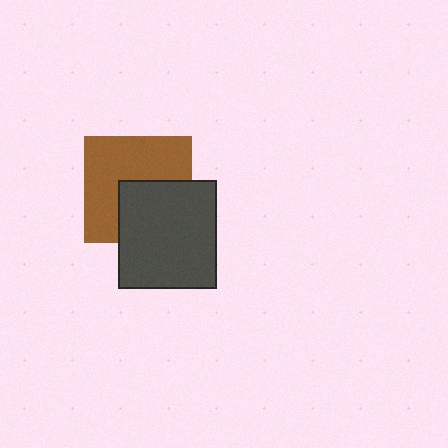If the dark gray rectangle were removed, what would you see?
You would see the complete brown square.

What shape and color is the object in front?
The object in front is a dark gray rectangle.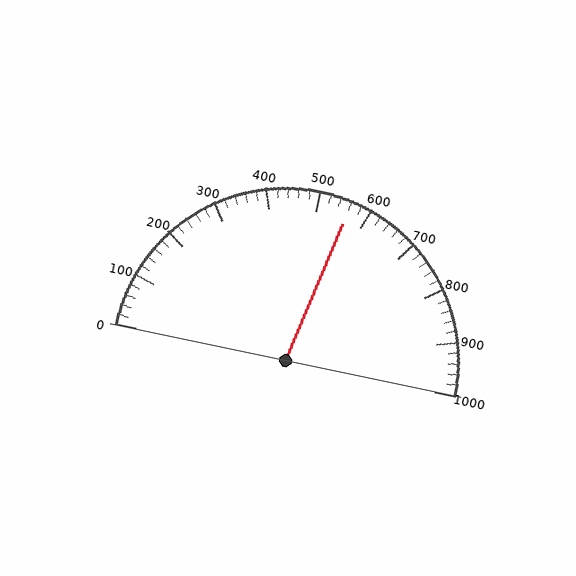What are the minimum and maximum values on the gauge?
The gauge ranges from 0 to 1000.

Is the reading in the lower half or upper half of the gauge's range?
The reading is in the upper half of the range (0 to 1000).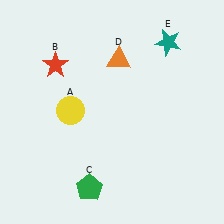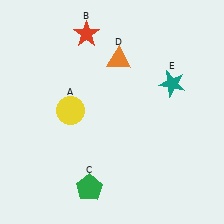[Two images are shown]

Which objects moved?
The objects that moved are: the red star (B), the teal star (E).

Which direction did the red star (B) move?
The red star (B) moved up.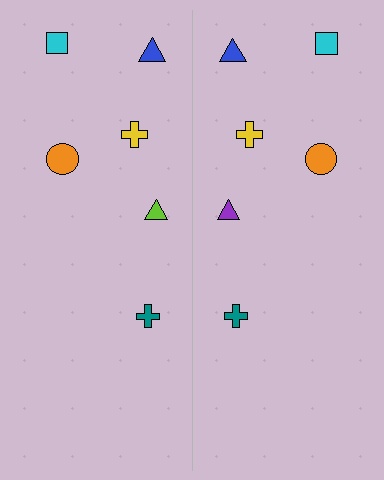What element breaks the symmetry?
The purple triangle on the right side breaks the symmetry — its mirror counterpart is lime.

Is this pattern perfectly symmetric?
No, the pattern is not perfectly symmetric. The purple triangle on the right side breaks the symmetry — its mirror counterpart is lime.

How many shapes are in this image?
There are 12 shapes in this image.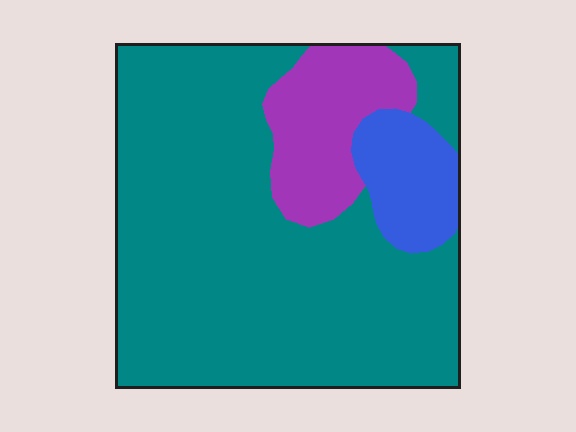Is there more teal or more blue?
Teal.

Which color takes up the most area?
Teal, at roughly 75%.